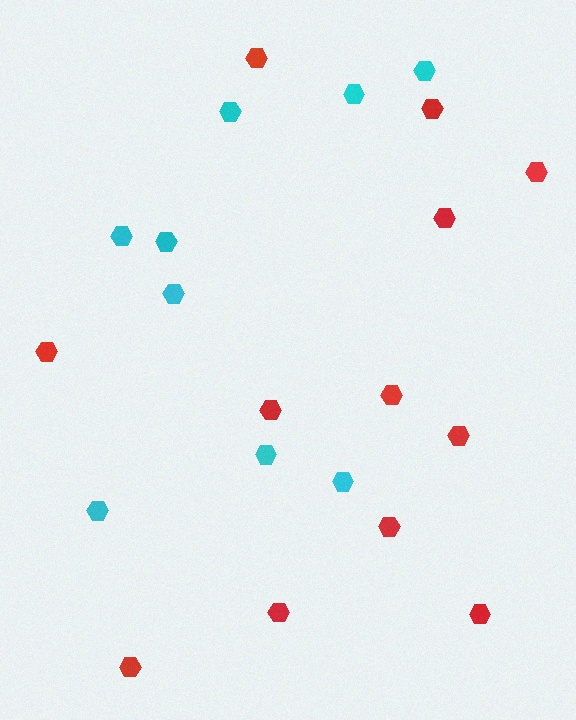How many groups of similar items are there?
There are 2 groups: one group of cyan hexagons (9) and one group of red hexagons (12).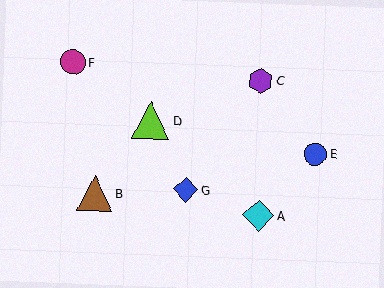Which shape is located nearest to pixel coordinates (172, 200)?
The blue diamond (labeled G) at (186, 190) is nearest to that location.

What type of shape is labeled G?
Shape G is a blue diamond.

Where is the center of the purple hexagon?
The center of the purple hexagon is at (260, 81).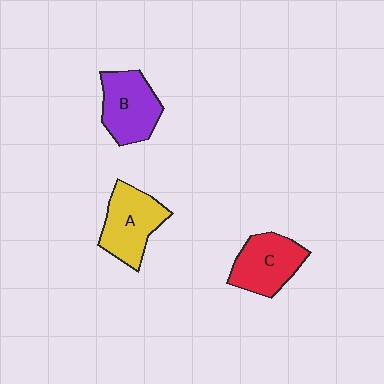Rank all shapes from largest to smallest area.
From largest to smallest: A (yellow), B (purple), C (red).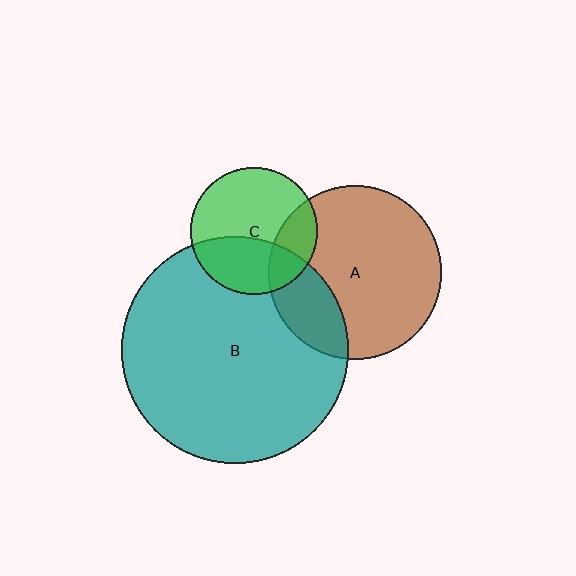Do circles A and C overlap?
Yes.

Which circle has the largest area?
Circle B (teal).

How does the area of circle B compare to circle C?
Approximately 3.2 times.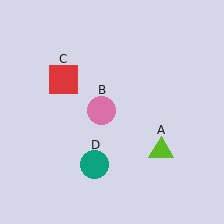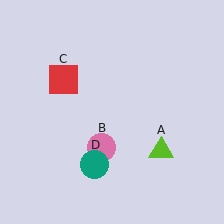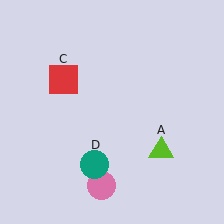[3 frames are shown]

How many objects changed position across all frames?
1 object changed position: pink circle (object B).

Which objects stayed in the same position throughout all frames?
Lime triangle (object A) and red square (object C) and teal circle (object D) remained stationary.